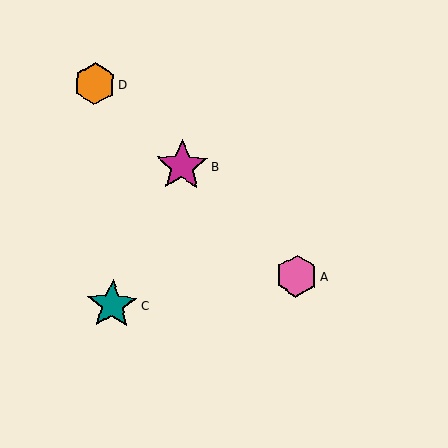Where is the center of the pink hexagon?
The center of the pink hexagon is at (297, 276).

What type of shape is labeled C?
Shape C is a teal star.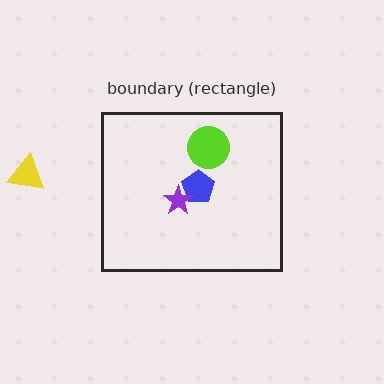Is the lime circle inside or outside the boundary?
Inside.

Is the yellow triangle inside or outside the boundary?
Outside.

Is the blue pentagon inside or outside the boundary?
Inside.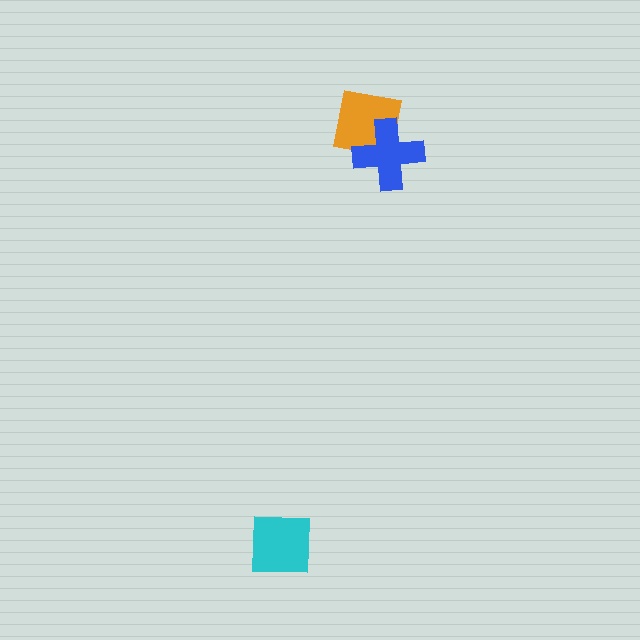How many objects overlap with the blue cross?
1 object overlaps with the blue cross.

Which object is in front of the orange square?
The blue cross is in front of the orange square.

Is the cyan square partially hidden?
No, no other shape covers it.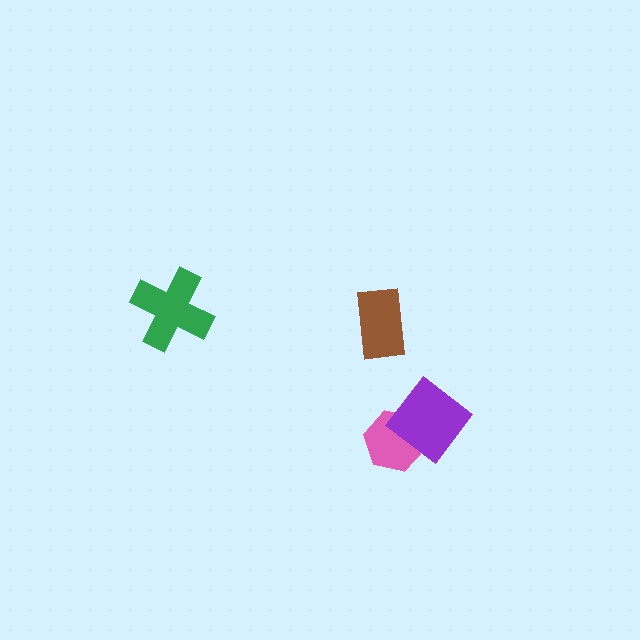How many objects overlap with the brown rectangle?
0 objects overlap with the brown rectangle.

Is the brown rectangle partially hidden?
No, no other shape covers it.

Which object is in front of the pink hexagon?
The purple diamond is in front of the pink hexagon.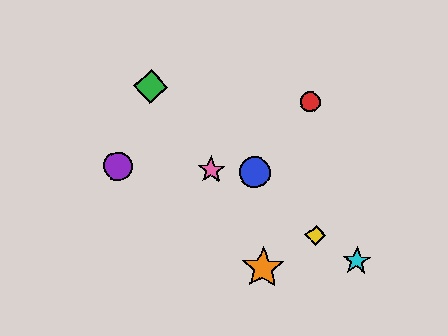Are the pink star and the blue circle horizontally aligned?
Yes, both are at y≈170.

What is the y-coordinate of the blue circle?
The blue circle is at y≈172.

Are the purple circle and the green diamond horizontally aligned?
No, the purple circle is at y≈166 and the green diamond is at y≈87.